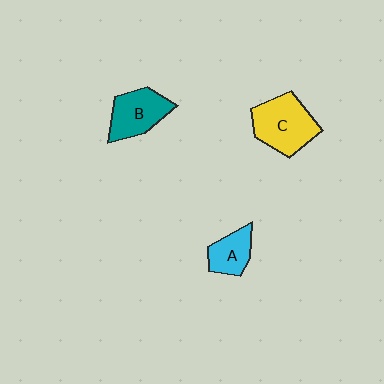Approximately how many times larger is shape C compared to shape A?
Approximately 1.8 times.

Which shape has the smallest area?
Shape A (cyan).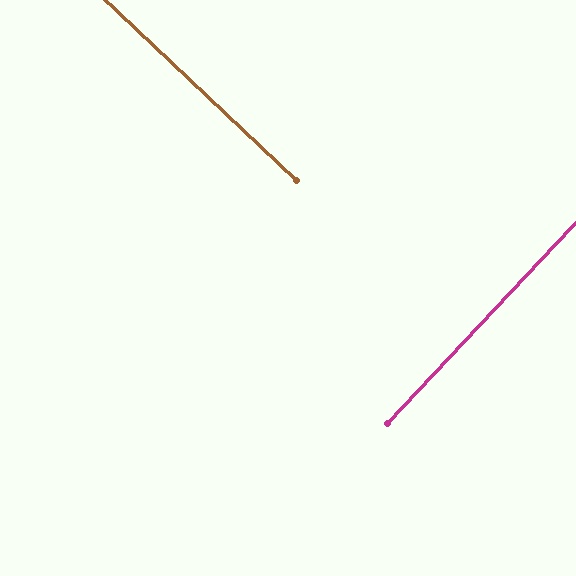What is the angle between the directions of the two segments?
Approximately 90 degrees.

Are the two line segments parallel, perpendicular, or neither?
Perpendicular — they meet at approximately 90°.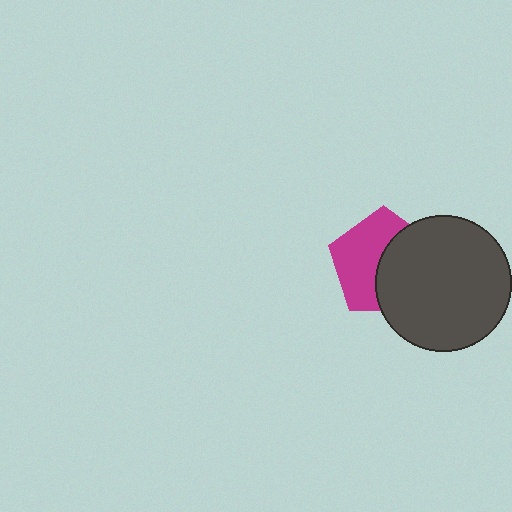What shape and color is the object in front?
The object in front is a dark gray circle.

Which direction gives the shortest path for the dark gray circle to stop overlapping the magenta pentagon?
Moving right gives the shortest separation.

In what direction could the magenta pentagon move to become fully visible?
The magenta pentagon could move left. That would shift it out from behind the dark gray circle entirely.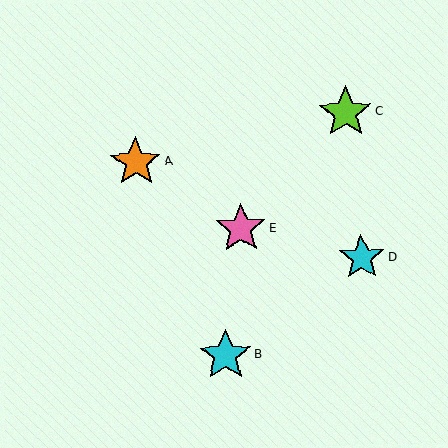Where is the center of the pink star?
The center of the pink star is at (241, 228).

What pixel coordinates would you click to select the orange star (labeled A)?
Click at (136, 162) to select the orange star A.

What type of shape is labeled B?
Shape B is a cyan star.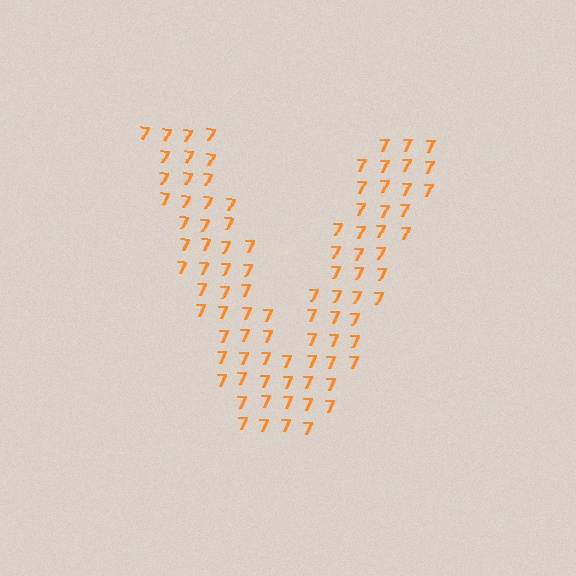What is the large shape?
The large shape is the letter V.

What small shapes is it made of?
It is made of small digit 7's.